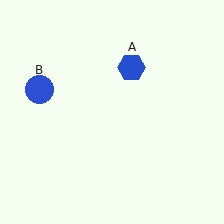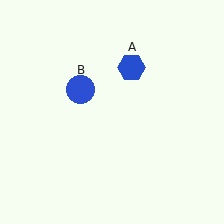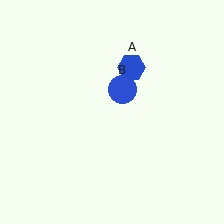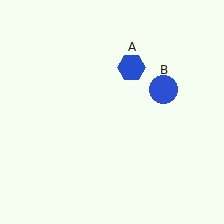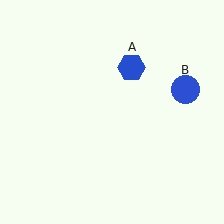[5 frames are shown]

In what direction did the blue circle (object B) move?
The blue circle (object B) moved right.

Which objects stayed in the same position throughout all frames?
Blue hexagon (object A) remained stationary.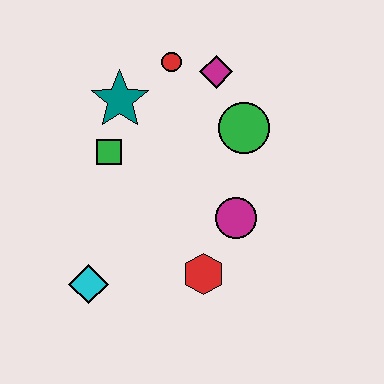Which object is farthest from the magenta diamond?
The cyan diamond is farthest from the magenta diamond.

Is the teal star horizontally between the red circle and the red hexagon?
No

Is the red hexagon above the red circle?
No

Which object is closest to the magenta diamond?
The red circle is closest to the magenta diamond.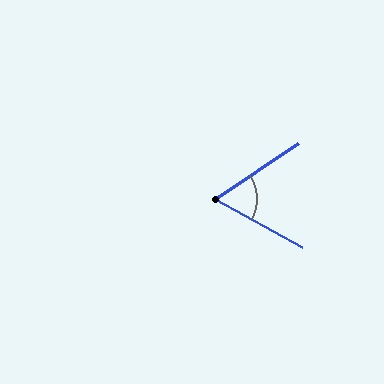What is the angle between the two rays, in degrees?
Approximately 63 degrees.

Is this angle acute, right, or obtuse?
It is acute.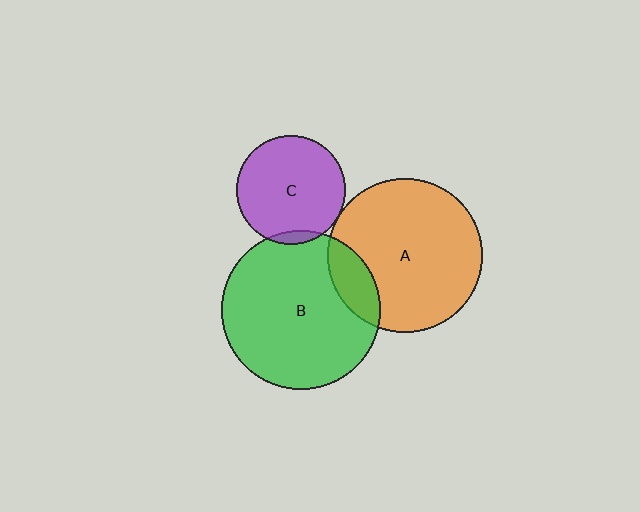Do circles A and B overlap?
Yes.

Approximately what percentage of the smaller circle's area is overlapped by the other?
Approximately 15%.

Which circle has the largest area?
Circle B (green).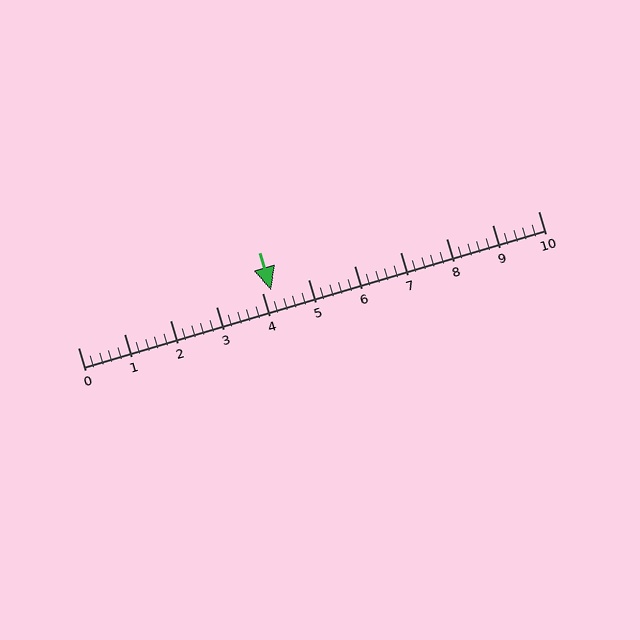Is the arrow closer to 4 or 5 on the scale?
The arrow is closer to 4.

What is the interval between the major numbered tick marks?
The major tick marks are spaced 1 units apart.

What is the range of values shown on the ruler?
The ruler shows values from 0 to 10.